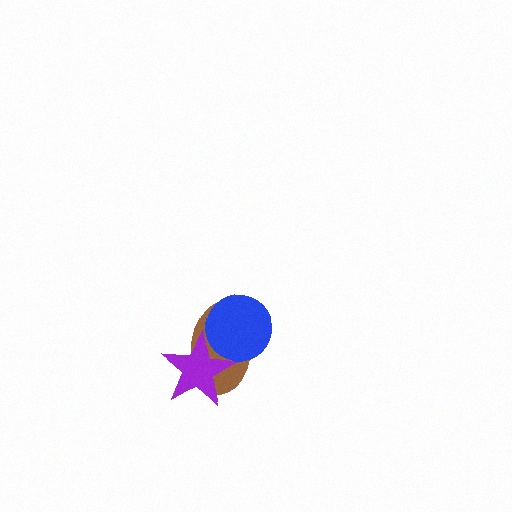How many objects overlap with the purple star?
2 objects overlap with the purple star.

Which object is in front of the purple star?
The blue circle is in front of the purple star.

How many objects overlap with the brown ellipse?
2 objects overlap with the brown ellipse.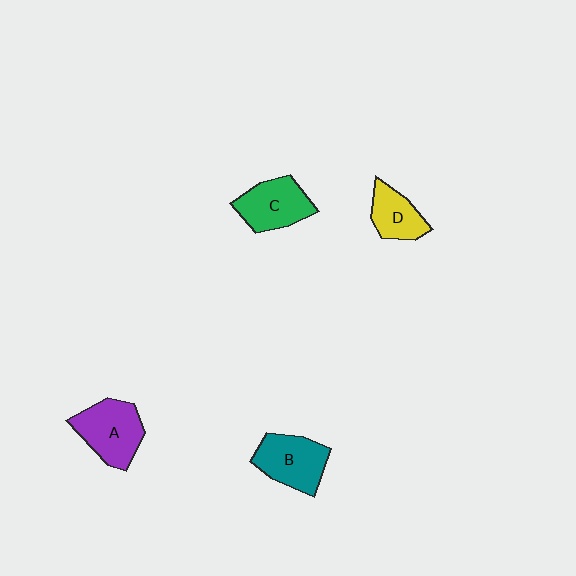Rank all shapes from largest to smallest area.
From largest to smallest: A (purple), B (teal), C (green), D (yellow).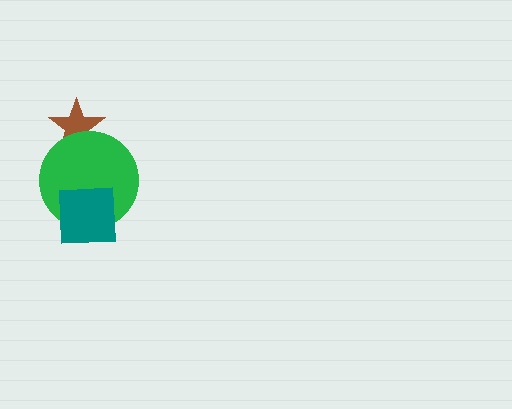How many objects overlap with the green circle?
2 objects overlap with the green circle.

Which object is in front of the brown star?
The green circle is in front of the brown star.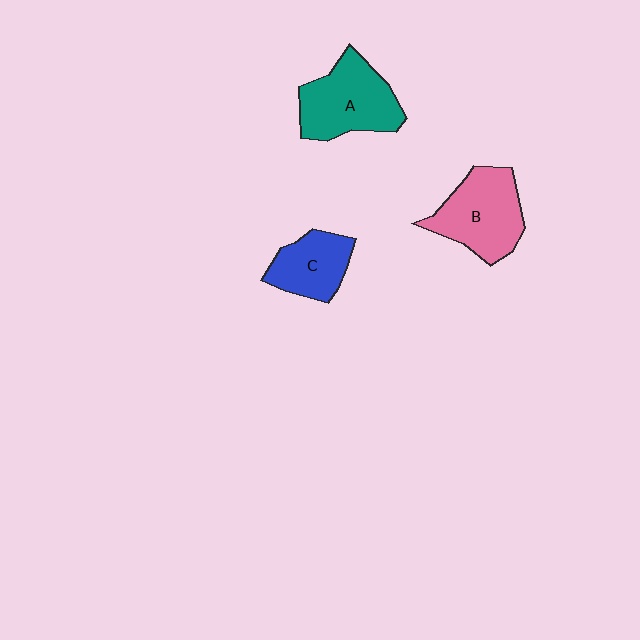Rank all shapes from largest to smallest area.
From largest to smallest: A (teal), B (pink), C (blue).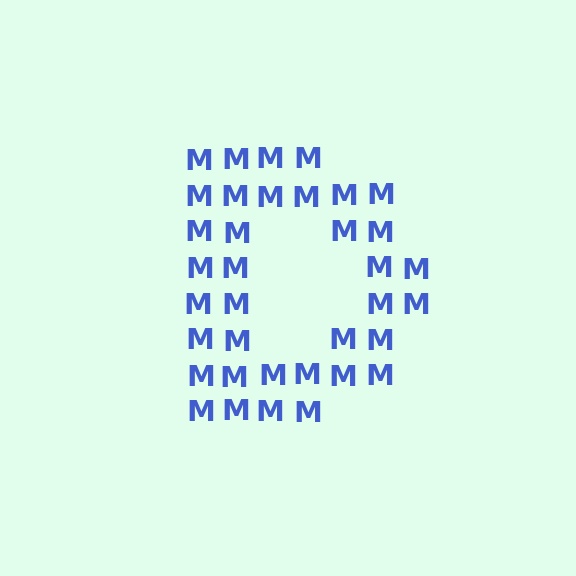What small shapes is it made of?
It is made of small letter M's.